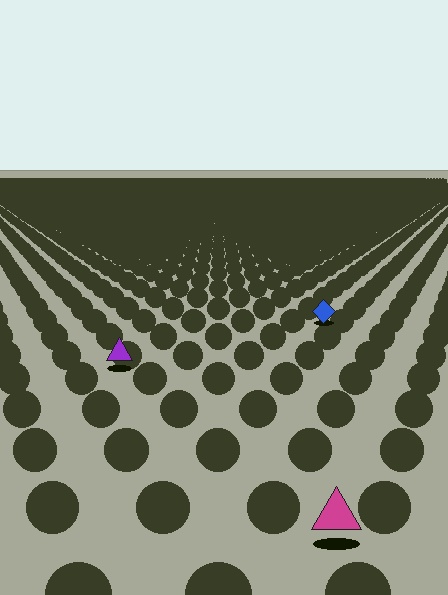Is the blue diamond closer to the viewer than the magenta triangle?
No. The magenta triangle is closer — you can tell from the texture gradient: the ground texture is coarser near it.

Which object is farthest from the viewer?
The blue diamond is farthest from the viewer. It appears smaller and the ground texture around it is denser.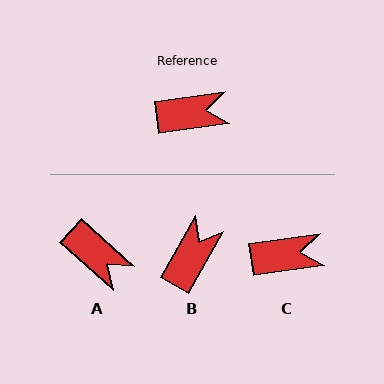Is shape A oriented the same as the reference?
No, it is off by about 50 degrees.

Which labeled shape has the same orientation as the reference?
C.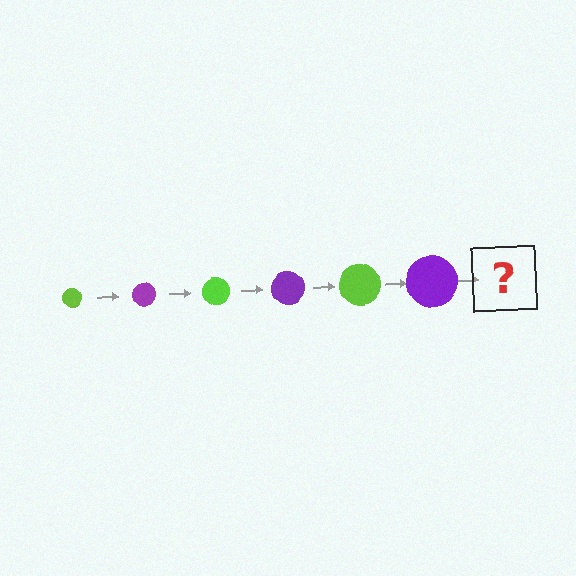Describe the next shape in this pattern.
It should be a lime circle, larger than the previous one.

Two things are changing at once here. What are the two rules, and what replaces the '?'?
The two rules are that the circle grows larger each step and the color cycles through lime and purple. The '?' should be a lime circle, larger than the previous one.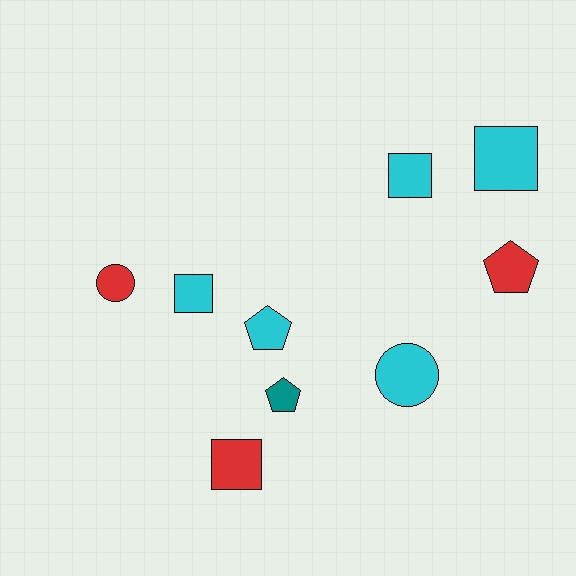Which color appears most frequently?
Cyan, with 5 objects.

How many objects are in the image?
There are 9 objects.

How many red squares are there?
There is 1 red square.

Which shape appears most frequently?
Square, with 4 objects.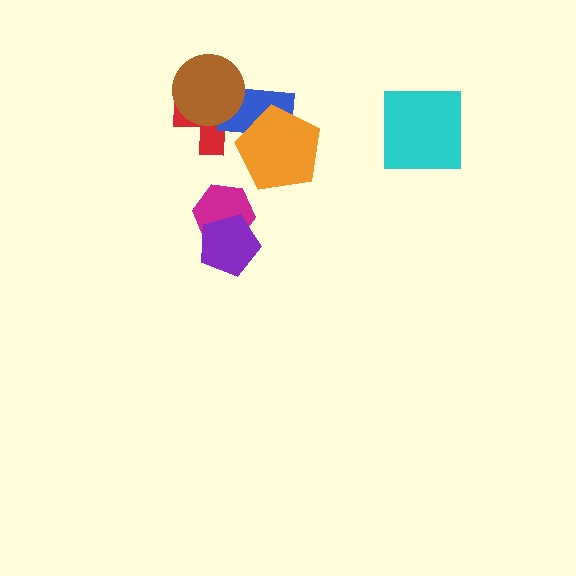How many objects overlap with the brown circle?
2 objects overlap with the brown circle.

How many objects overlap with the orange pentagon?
2 objects overlap with the orange pentagon.